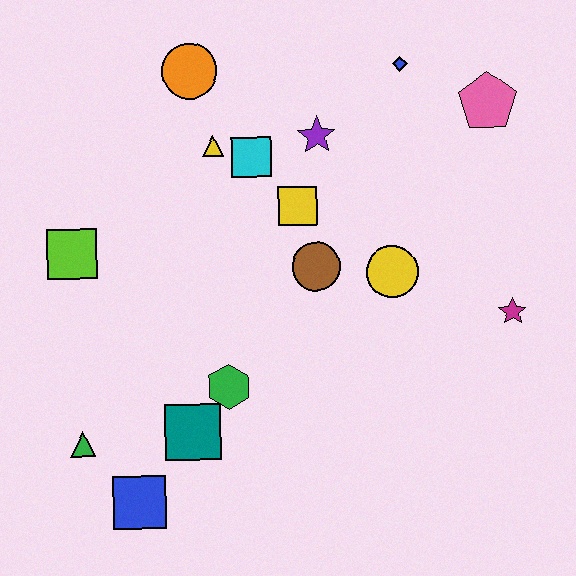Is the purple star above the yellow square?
Yes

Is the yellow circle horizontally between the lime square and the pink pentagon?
Yes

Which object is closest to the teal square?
The green hexagon is closest to the teal square.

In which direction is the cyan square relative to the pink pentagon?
The cyan square is to the left of the pink pentagon.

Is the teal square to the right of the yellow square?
No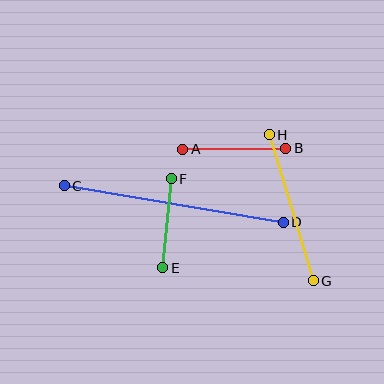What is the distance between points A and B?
The distance is approximately 103 pixels.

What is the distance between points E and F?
The distance is approximately 89 pixels.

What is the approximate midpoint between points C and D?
The midpoint is at approximately (174, 204) pixels.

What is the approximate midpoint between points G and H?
The midpoint is at approximately (291, 208) pixels.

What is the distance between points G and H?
The distance is approximately 153 pixels.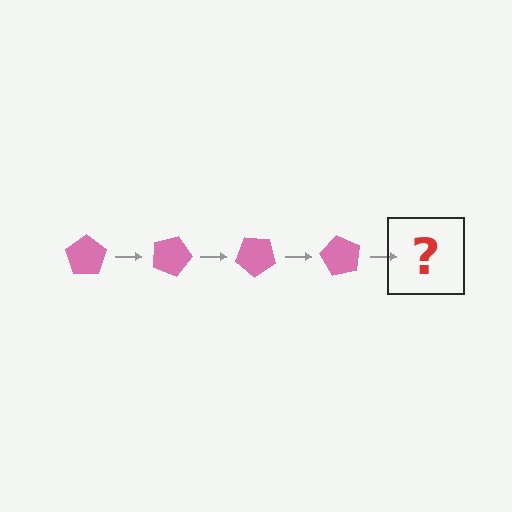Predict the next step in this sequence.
The next step is a pink pentagon rotated 80 degrees.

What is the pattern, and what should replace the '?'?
The pattern is that the pentagon rotates 20 degrees each step. The '?' should be a pink pentagon rotated 80 degrees.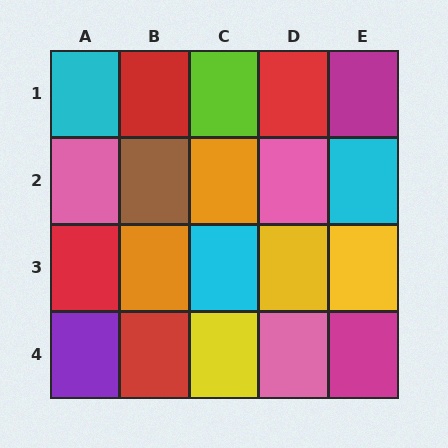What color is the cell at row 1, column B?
Red.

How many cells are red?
4 cells are red.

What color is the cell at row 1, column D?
Red.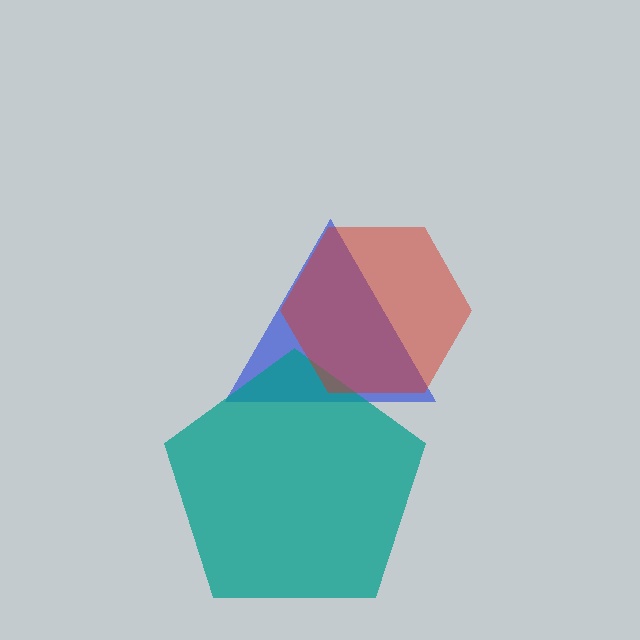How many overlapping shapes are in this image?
There are 3 overlapping shapes in the image.